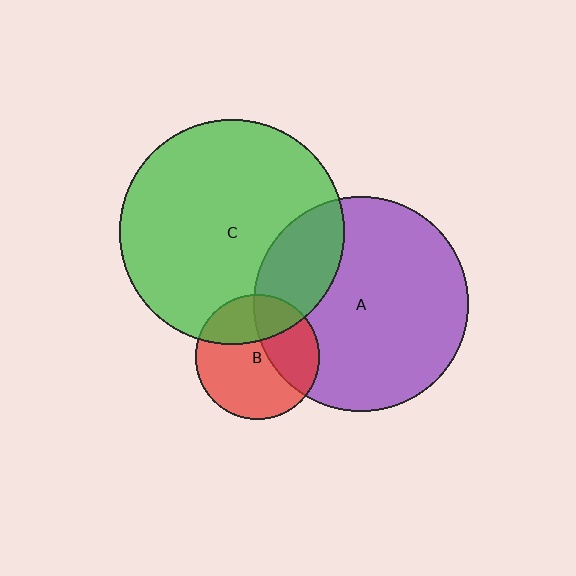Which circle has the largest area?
Circle C (green).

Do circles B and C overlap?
Yes.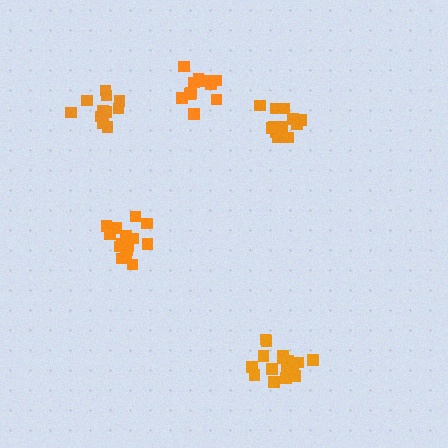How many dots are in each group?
Group 1: 12 dots, Group 2: 15 dots, Group 3: 18 dots, Group 4: 13 dots, Group 5: 12 dots (70 total).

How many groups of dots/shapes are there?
There are 5 groups.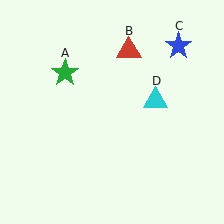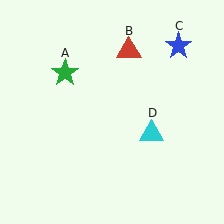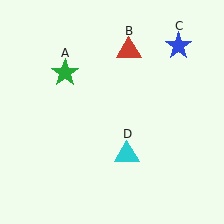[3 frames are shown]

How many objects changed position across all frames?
1 object changed position: cyan triangle (object D).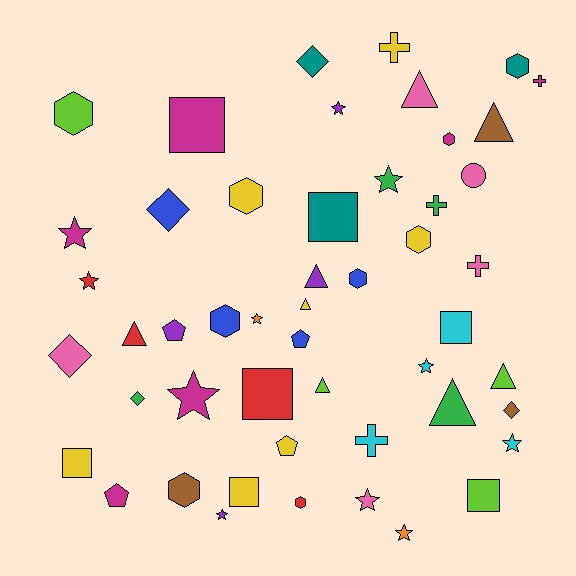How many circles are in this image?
There is 1 circle.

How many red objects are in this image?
There are 4 red objects.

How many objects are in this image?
There are 50 objects.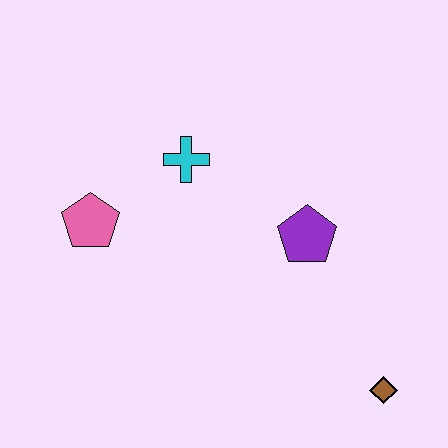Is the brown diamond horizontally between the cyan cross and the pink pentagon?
No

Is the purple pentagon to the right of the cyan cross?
Yes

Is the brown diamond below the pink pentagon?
Yes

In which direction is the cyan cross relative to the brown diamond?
The cyan cross is above the brown diamond.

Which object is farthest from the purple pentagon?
The pink pentagon is farthest from the purple pentagon.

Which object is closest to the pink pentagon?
The cyan cross is closest to the pink pentagon.